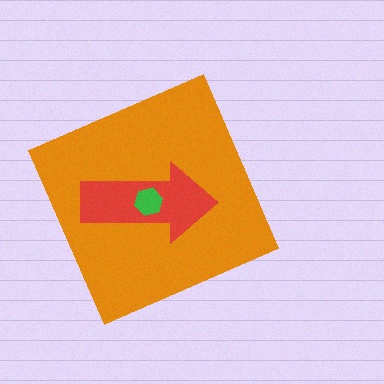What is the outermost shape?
The orange diamond.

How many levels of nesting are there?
3.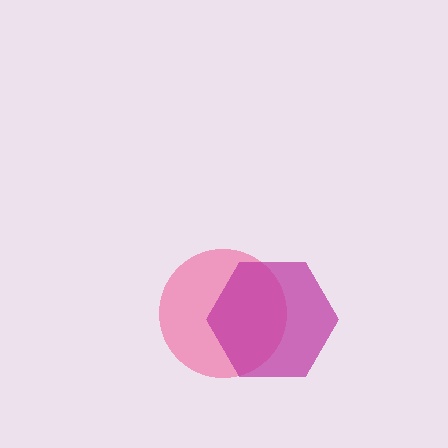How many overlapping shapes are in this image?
There are 2 overlapping shapes in the image.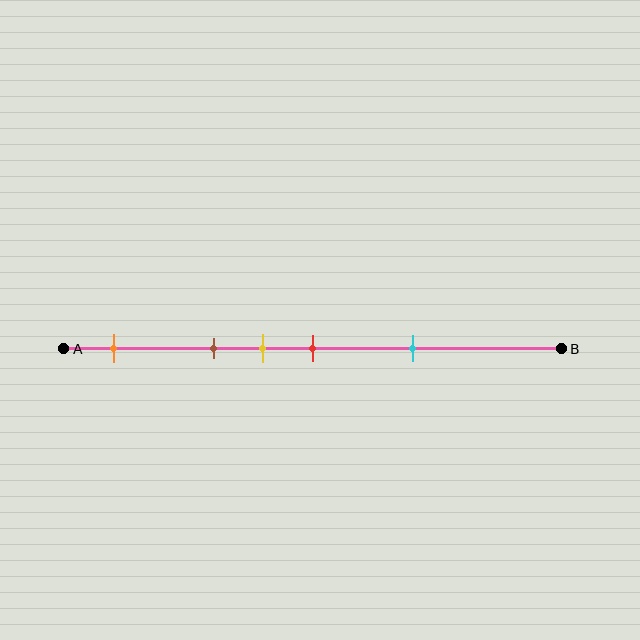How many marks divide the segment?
There are 5 marks dividing the segment.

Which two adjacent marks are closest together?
The yellow and red marks are the closest adjacent pair.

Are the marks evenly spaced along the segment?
No, the marks are not evenly spaced.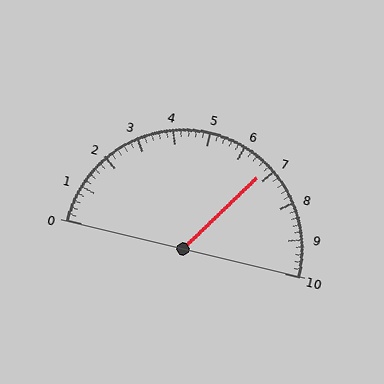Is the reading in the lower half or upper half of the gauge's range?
The reading is in the upper half of the range (0 to 10).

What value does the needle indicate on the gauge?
The needle indicates approximately 6.8.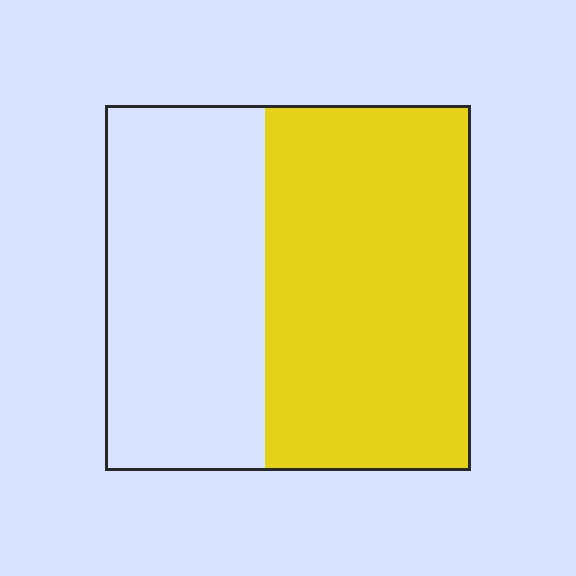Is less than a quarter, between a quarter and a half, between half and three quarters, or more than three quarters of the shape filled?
Between half and three quarters.